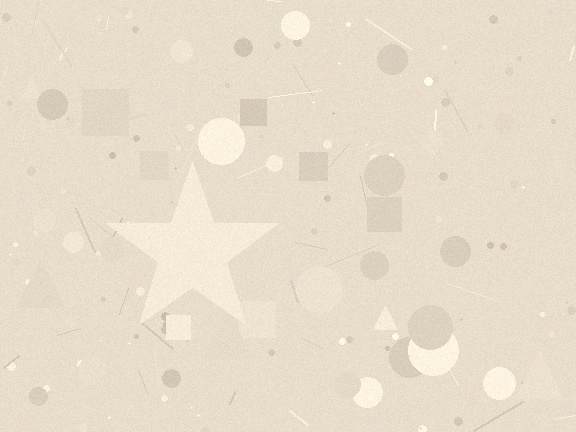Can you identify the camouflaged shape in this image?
The camouflaged shape is a star.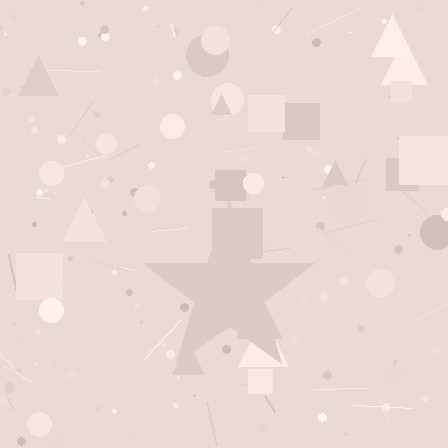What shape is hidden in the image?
A star is hidden in the image.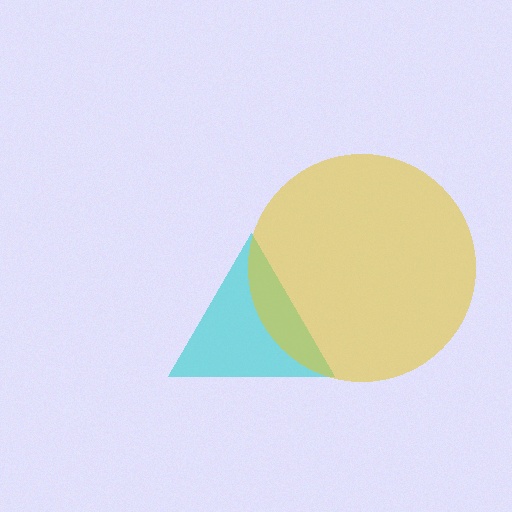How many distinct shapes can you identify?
There are 2 distinct shapes: a cyan triangle, a yellow circle.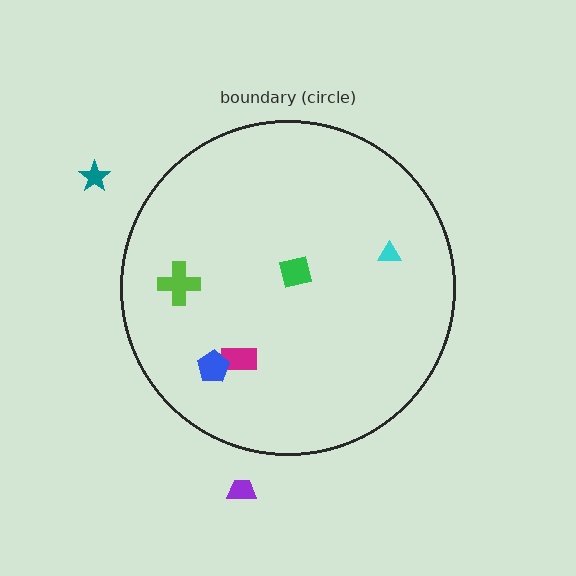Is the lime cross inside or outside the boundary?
Inside.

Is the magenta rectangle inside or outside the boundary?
Inside.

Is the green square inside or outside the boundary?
Inside.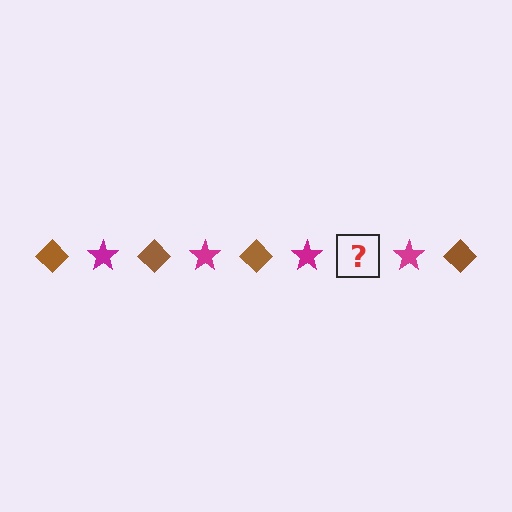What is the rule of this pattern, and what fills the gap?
The rule is that the pattern alternates between brown diamond and magenta star. The gap should be filled with a brown diamond.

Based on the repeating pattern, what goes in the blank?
The blank should be a brown diamond.